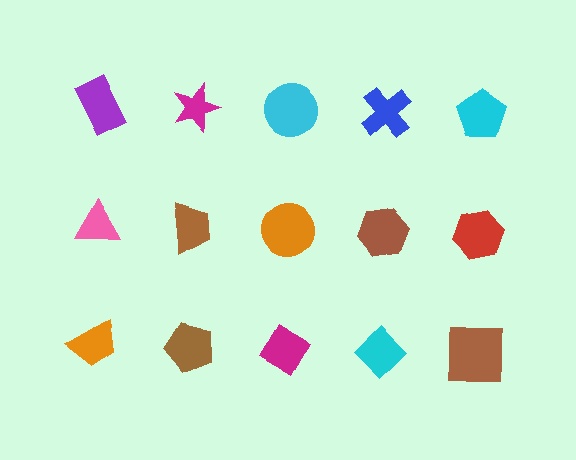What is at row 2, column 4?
A brown hexagon.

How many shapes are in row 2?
5 shapes.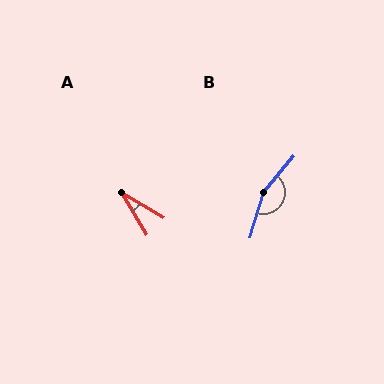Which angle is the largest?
B, at approximately 156 degrees.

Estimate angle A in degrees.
Approximately 29 degrees.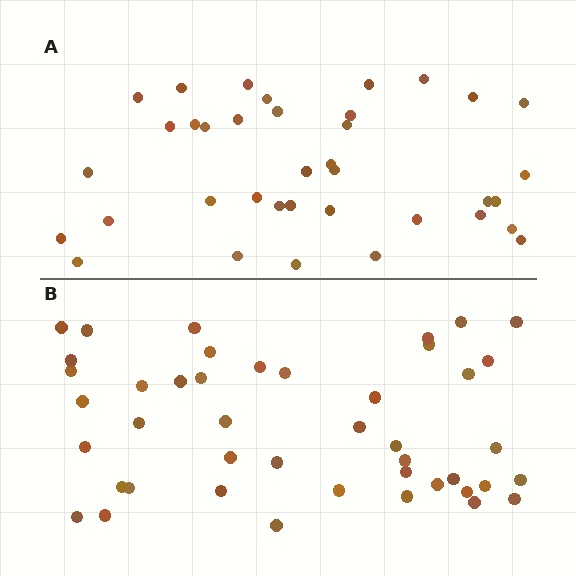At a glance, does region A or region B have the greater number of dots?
Region B (the bottom region) has more dots.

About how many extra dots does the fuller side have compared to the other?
Region B has roughly 8 or so more dots than region A.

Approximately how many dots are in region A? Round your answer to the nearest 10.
About 40 dots. (The exact count is 37, which rounds to 40.)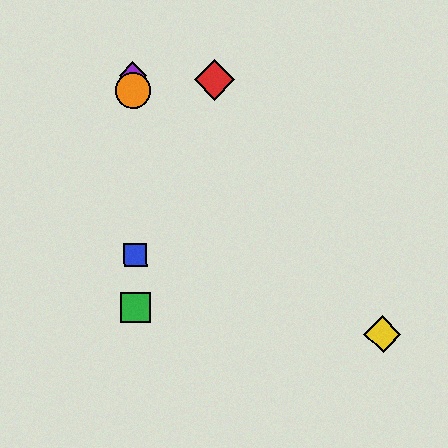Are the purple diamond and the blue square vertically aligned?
Yes, both are at x≈133.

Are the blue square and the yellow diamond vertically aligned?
No, the blue square is at x≈135 and the yellow diamond is at x≈383.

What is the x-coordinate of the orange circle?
The orange circle is at x≈133.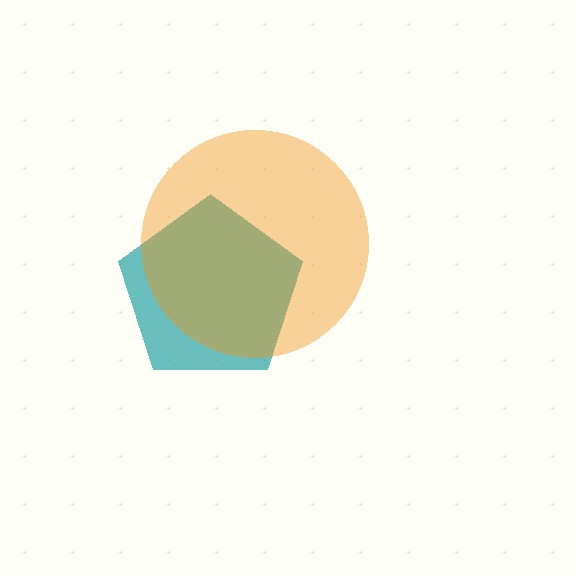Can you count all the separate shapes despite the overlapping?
Yes, there are 2 separate shapes.